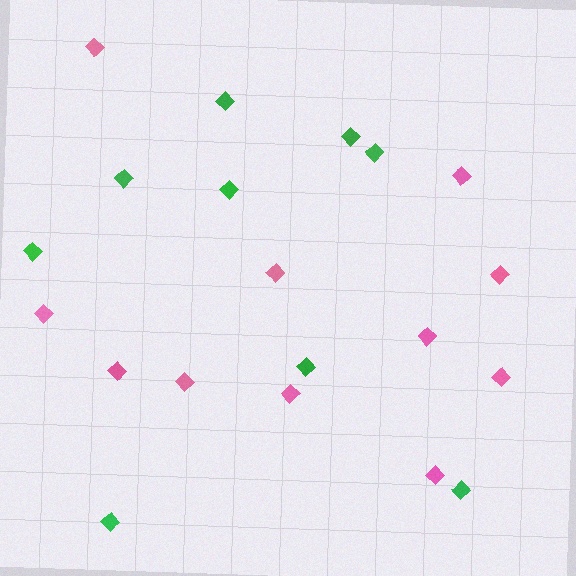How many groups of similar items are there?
There are 2 groups: one group of pink diamonds (11) and one group of green diamonds (9).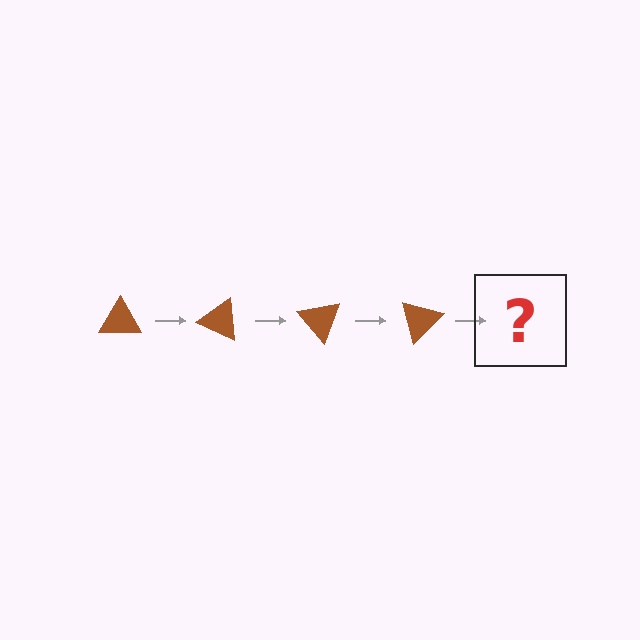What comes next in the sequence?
The next element should be a brown triangle rotated 100 degrees.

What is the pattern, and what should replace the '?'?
The pattern is that the triangle rotates 25 degrees each step. The '?' should be a brown triangle rotated 100 degrees.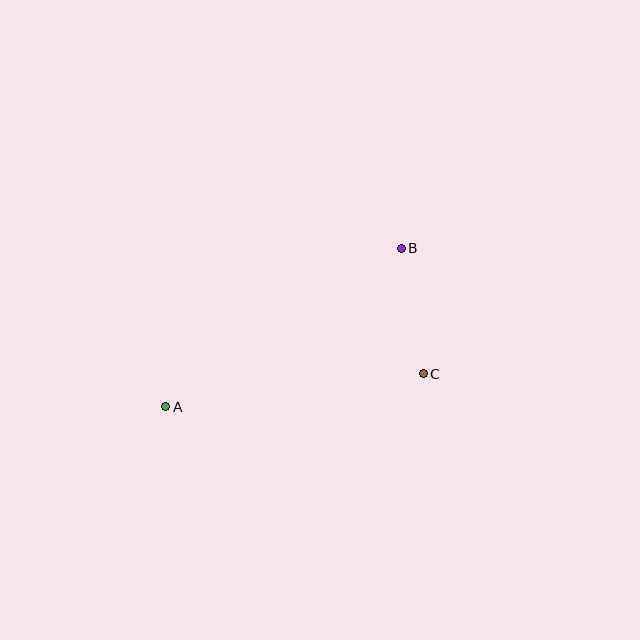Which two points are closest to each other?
Points B and C are closest to each other.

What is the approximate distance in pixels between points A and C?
The distance between A and C is approximately 259 pixels.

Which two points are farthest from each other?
Points A and B are farthest from each other.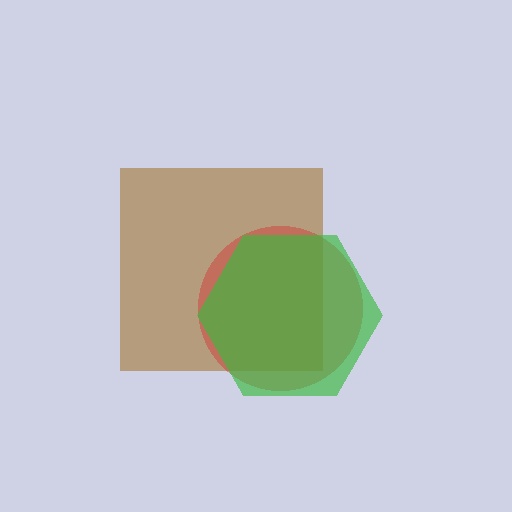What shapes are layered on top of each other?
The layered shapes are: a brown square, a red circle, a green hexagon.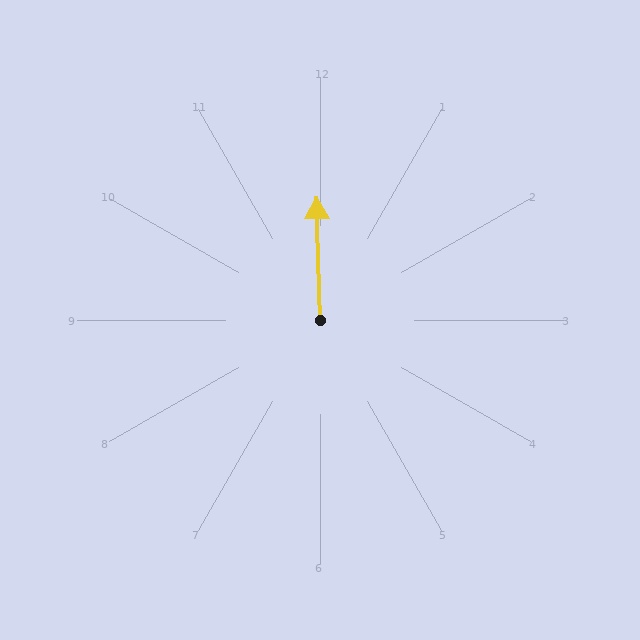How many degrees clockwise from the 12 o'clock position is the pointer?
Approximately 358 degrees.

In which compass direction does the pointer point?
North.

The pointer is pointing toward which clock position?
Roughly 12 o'clock.